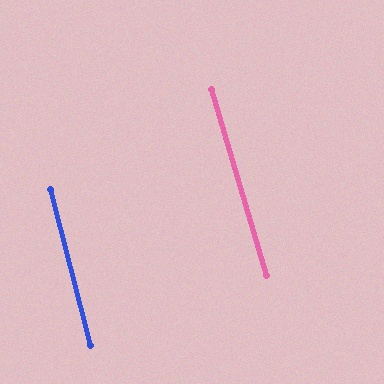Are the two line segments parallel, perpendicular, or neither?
Parallel — their directions differ by only 1.9°.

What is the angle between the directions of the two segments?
Approximately 2 degrees.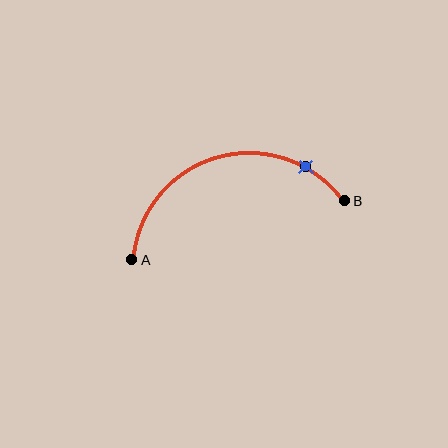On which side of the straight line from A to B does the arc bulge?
The arc bulges above the straight line connecting A and B.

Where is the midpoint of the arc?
The arc midpoint is the point on the curve farthest from the straight line joining A and B. It sits above that line.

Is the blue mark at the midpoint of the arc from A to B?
No. The blue mark lies on the arc but is closer to endpoint B. The arc midpoint would be at the point on the curve equidistant along the arc from both A and B.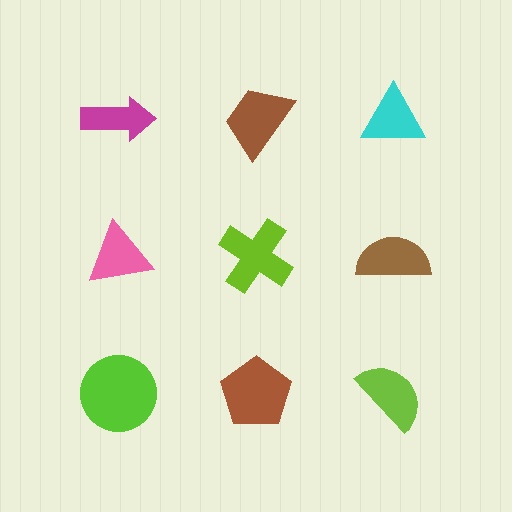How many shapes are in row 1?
3 shapes.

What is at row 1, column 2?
A brown trapezoid.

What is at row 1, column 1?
A magenta arrow.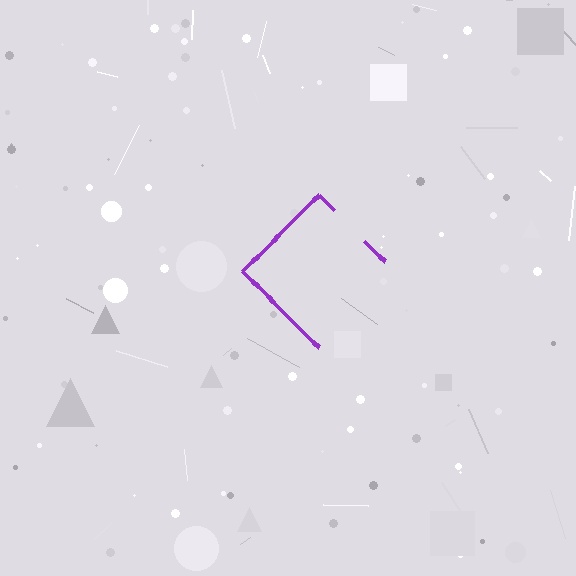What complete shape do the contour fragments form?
The contour fragments form a diamond.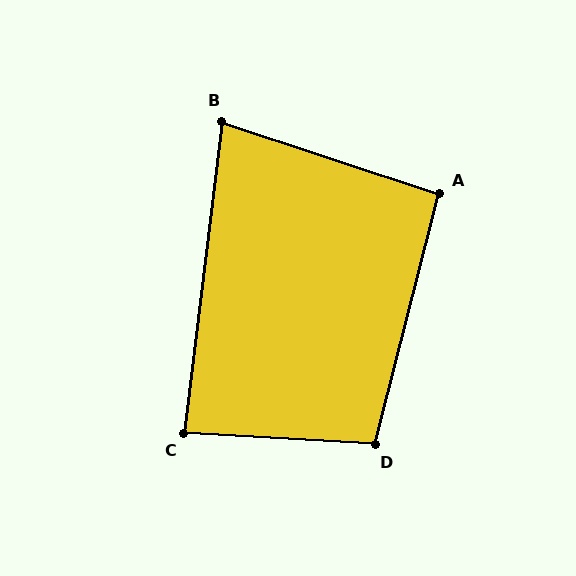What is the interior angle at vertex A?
Approximately 94 degrees (approximately right).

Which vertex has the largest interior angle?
D, at approximately 101 degrees.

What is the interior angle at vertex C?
Approximately 86 degrees (approximately right).